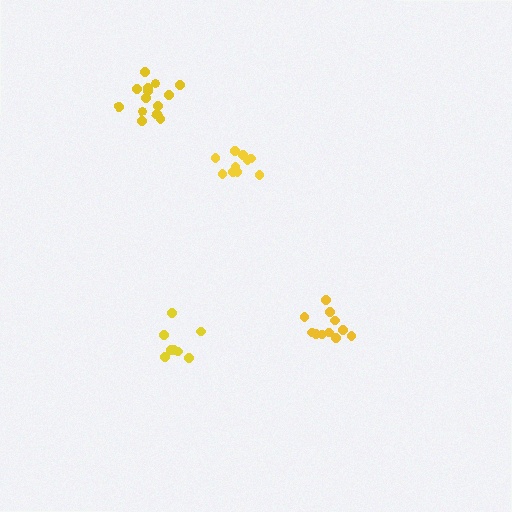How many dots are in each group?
Group 1: 8 dots, Group 2: 11 dots, Group 3: 11 dots, Group 4: 14 dots (44 total).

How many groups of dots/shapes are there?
There are 4 groups.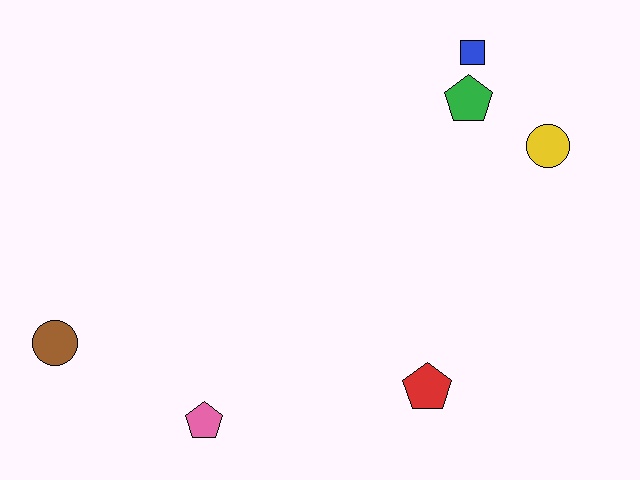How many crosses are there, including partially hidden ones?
There are no crosses.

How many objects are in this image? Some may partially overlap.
There are 6 objects.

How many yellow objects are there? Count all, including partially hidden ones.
There is 1 yellow object.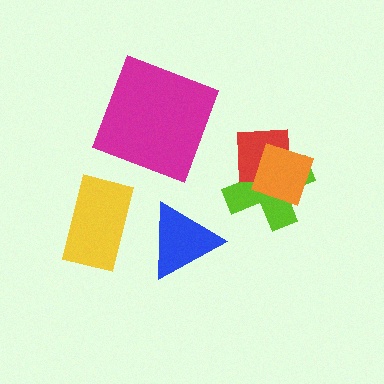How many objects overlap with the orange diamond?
2 objects overlap with the orange diamond.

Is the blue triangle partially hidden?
No, no other shape covers it.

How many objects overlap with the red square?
2 objects overlap with the red square.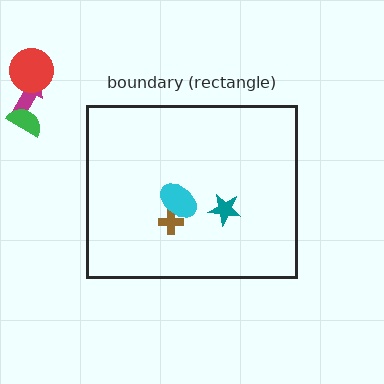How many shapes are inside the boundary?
3 inside, 3 outside.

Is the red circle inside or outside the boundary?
Outside.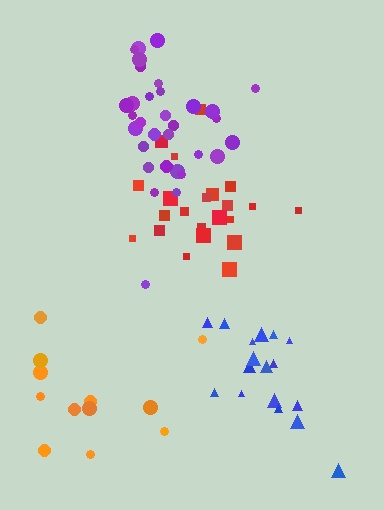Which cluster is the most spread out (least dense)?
Orange.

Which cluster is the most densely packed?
Red.